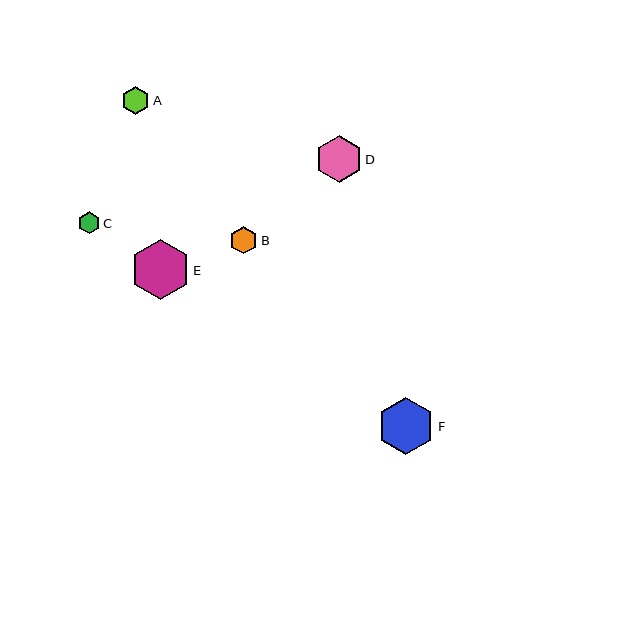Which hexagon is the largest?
Hexagon E is the largest with a size of approximately 60 pixels.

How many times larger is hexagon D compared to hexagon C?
Hexagon D is approximately 2.1 times the size of hexagon C.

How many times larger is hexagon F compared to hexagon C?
Hexagon F is approximately 2.6 times the size of hexagon C.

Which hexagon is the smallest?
Hexagon C is the smallest with a size of approximately 22 pixels.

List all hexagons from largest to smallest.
From largest to smallest: E, F, D, A, B, C.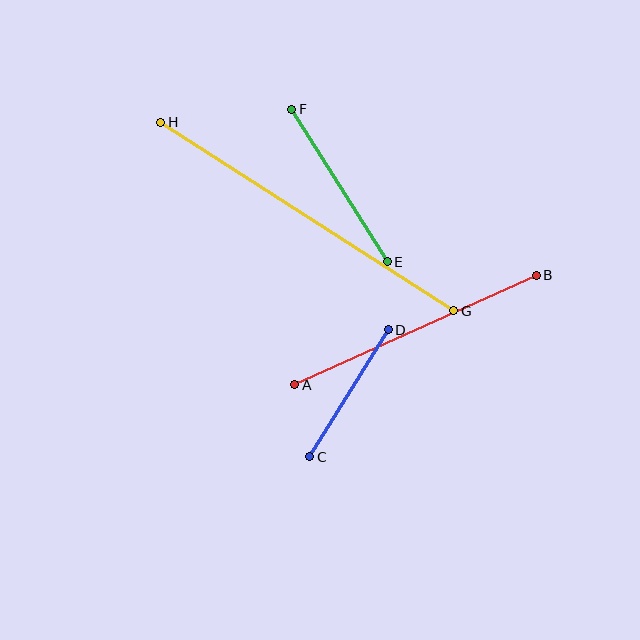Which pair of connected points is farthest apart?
Points G and H are farthest apart.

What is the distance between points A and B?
The distance is approximately 265 pixels.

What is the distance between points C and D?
The distance is approximately 149 pixels.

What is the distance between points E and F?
The distance is approximately 180 pixels.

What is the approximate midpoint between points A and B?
The midpoint is at approximately (415, 330) pixels.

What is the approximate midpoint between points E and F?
The midpoint is at approximately (339, 186) pixels.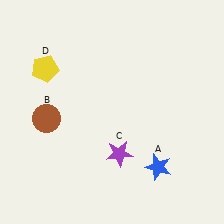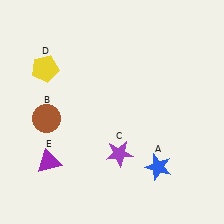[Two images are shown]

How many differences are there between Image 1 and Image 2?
There is 1 difference between the two images.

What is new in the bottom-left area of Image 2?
A purple triangle (E) was added in the bottom-left area of Image 2.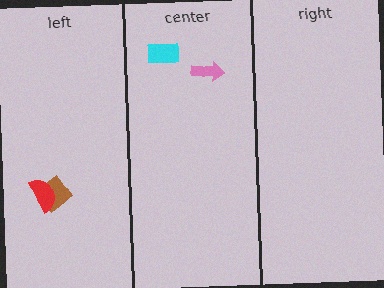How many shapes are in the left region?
2.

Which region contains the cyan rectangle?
The center region.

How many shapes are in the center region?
2.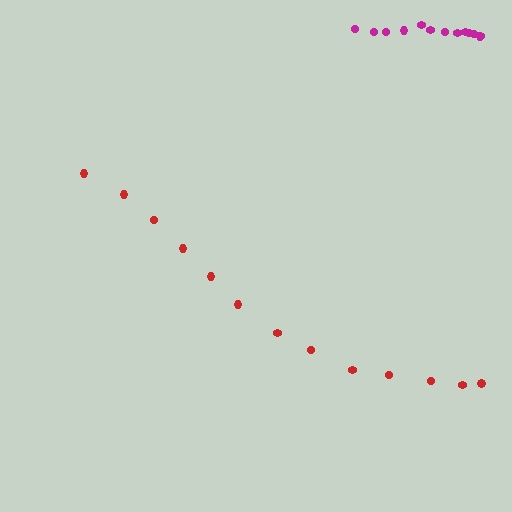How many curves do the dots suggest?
There are 2 distinct paths.